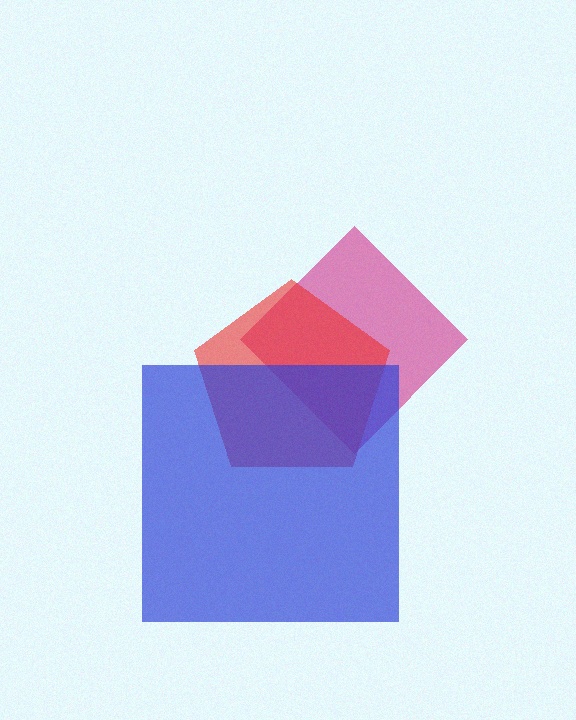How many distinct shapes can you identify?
There are 3 distinct shapes: a magenta diamond, a red pentagon, a blue square.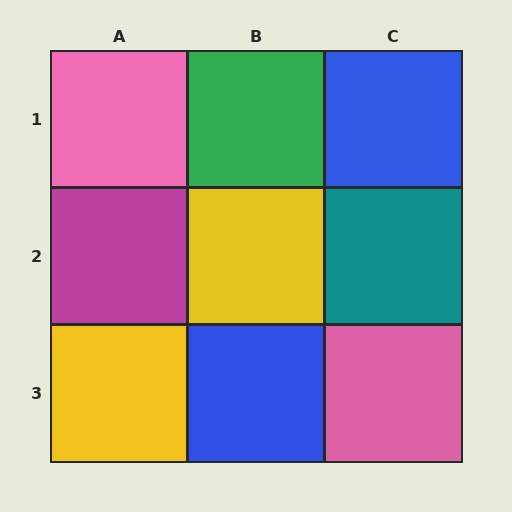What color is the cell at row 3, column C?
Pink.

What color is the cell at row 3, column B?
Blue.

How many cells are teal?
1 cell is teal.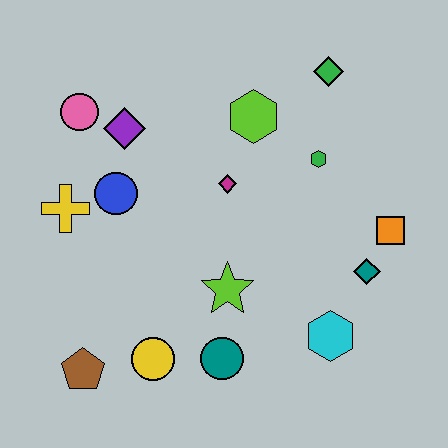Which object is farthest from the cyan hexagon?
The pink circle is farthest from the cyan hexagon.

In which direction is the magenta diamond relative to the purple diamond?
The magenta diamond is to the right of the purple diamond.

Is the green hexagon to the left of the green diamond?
Yes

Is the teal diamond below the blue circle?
Yes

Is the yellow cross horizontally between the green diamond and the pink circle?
No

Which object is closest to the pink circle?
The purple diamond is closest to the pink circle.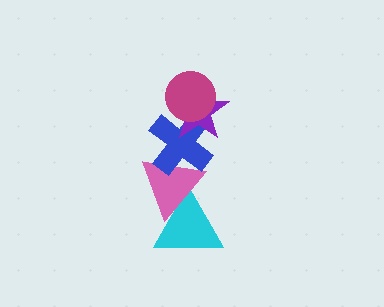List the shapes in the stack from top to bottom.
From top to bottom: the magenta circle, the purple star, the blue cross, the pink triangle, the cyan triangle.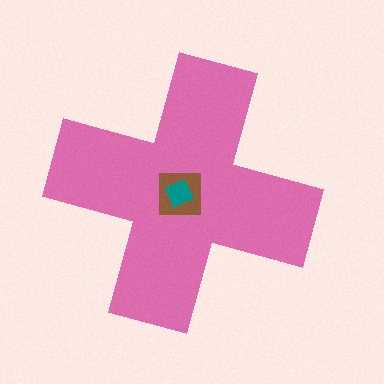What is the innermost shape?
The teal diamond.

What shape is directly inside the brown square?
The teal diamond.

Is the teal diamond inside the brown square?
Yes.